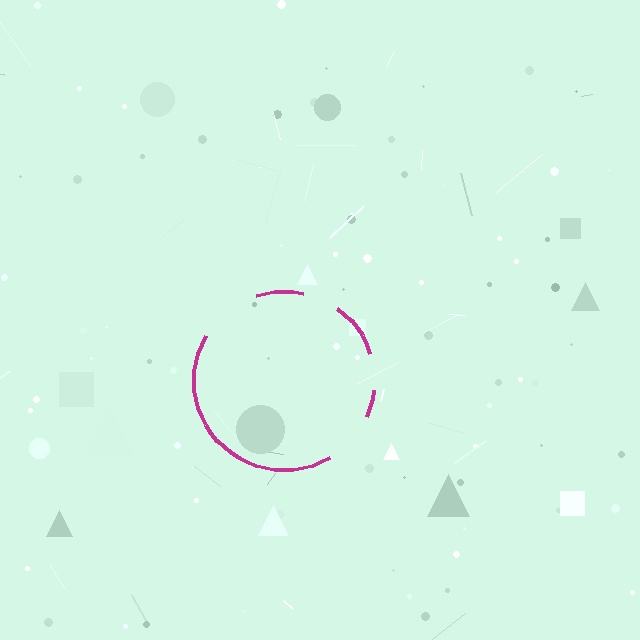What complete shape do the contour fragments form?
The contour fragments form a circle.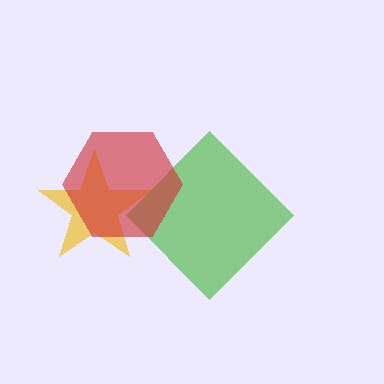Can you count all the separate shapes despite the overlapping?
Yes, there are 3 separate shapes.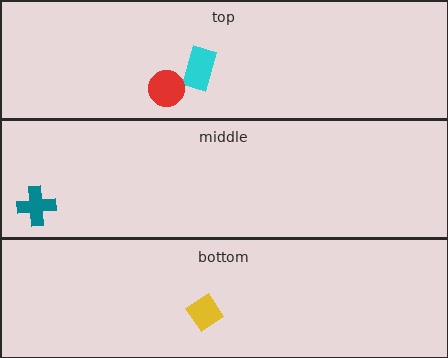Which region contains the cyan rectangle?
The top region.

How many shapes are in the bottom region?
1.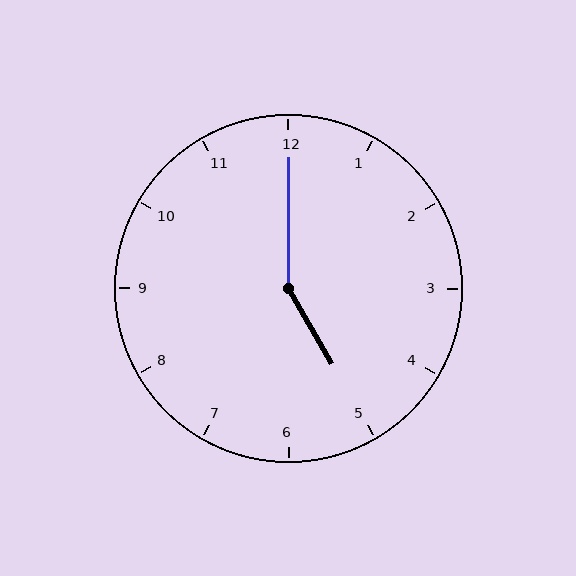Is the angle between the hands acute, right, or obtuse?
It is obtuse.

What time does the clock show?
5:00.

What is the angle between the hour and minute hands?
Approximately 150 degrees.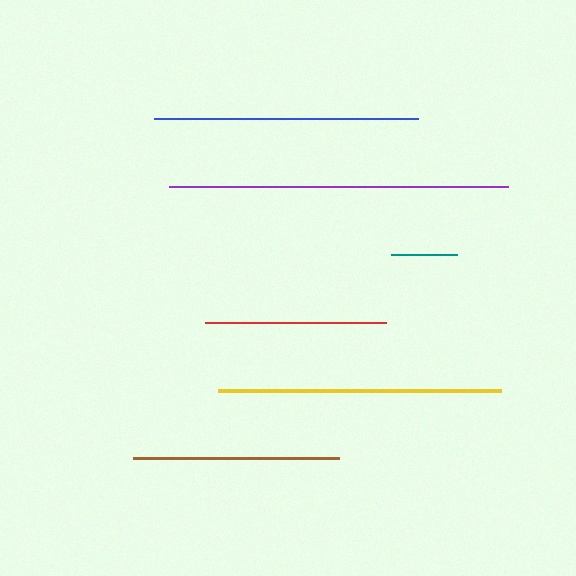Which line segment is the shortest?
The teal line is the shortest at approximately 65 pixels.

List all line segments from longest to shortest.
From longest to shortest: purple, yellow, blue, brown, red, teal.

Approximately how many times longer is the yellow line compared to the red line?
The yellow line is approximately 1.6 times the length of the red line.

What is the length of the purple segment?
The purple segment is approximately 339 pixels long.